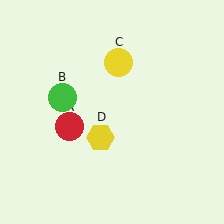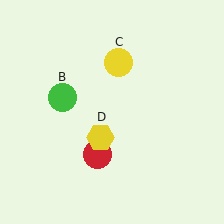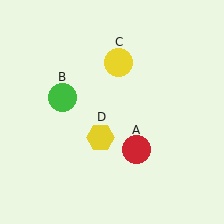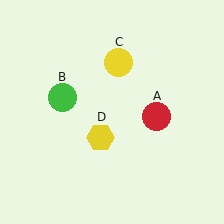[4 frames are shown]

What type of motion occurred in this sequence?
The red circle (object A) rotated counterclockwise around the center of the scene.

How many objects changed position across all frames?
1 object changed position: red circle (object A).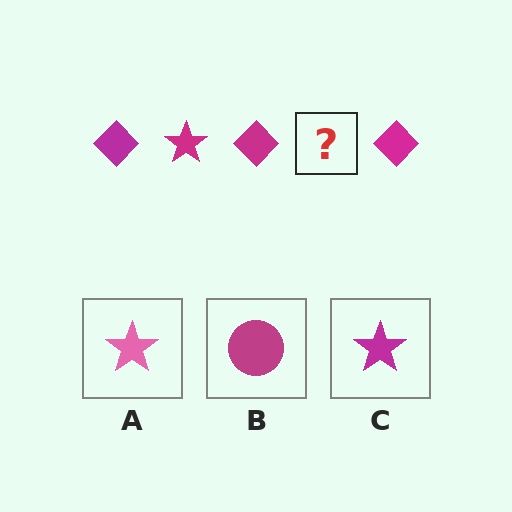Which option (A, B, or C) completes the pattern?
C.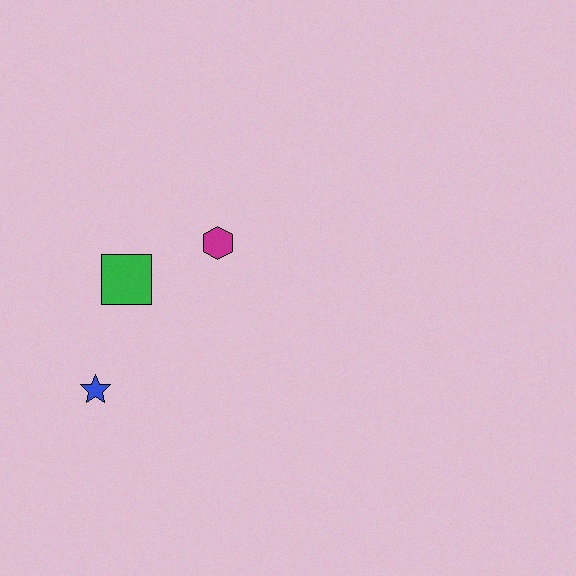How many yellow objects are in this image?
There are no yellow objects.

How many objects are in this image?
There are 3 objects.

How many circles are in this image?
There are no circles.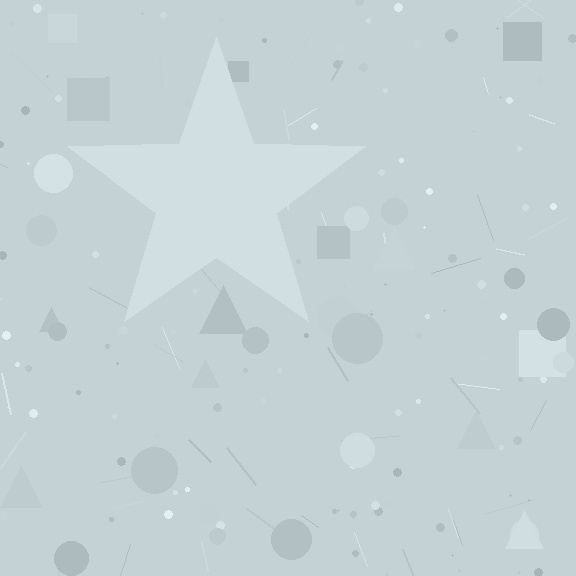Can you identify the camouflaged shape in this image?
The camouflaged shape is a star.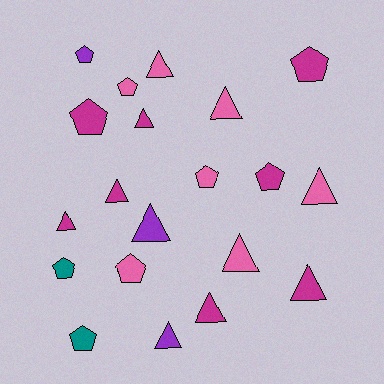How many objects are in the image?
There are 20 objects.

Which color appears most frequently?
Magenta, with 8 objects.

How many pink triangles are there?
There are 4 pink triangles.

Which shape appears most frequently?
Triangle, with 11 objects.